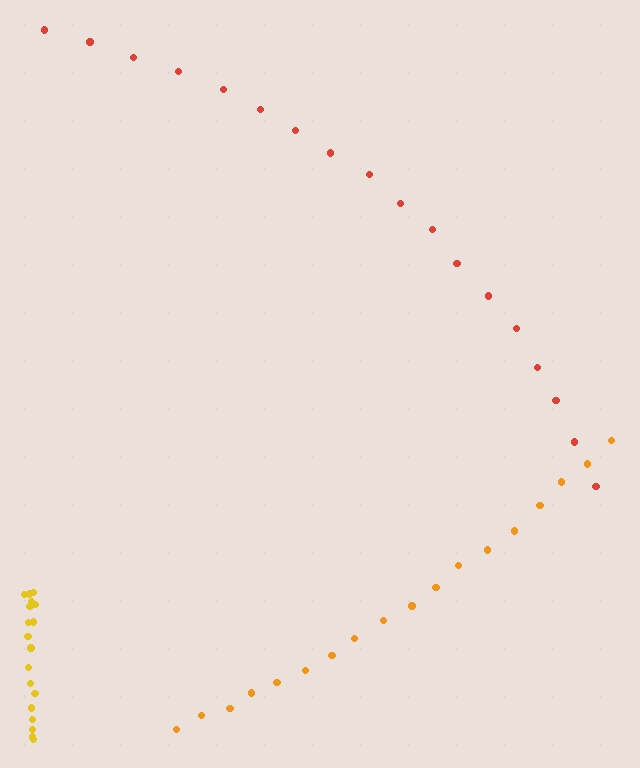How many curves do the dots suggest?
There are 3 distinct paths.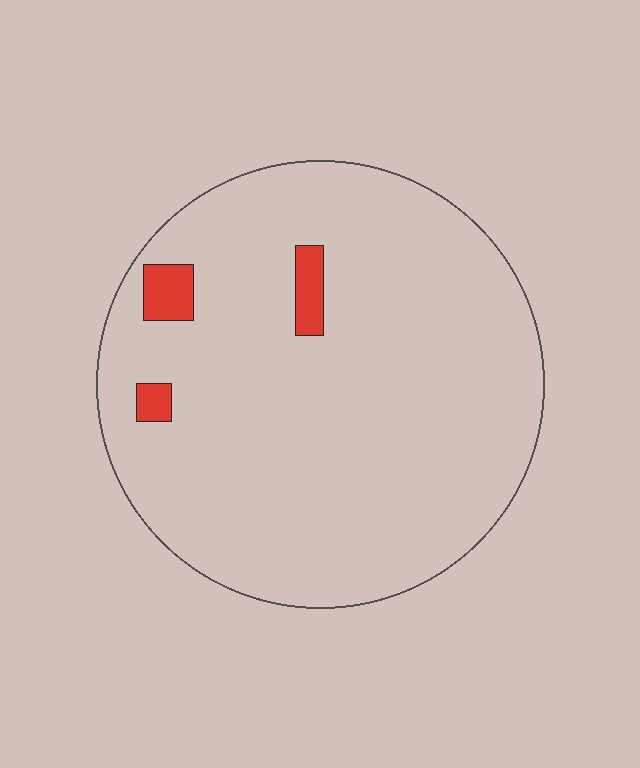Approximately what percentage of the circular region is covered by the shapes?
Approximately 5%.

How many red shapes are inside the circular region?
3.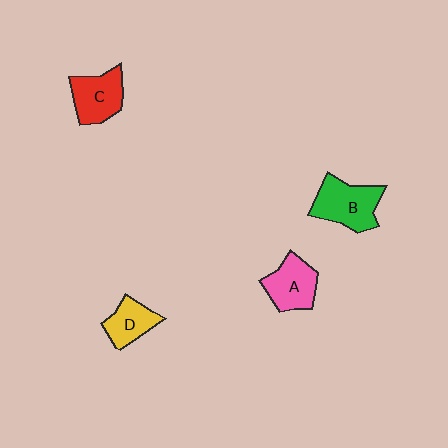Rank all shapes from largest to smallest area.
From largest to smallest: B (green), C (red), A (pink), D (yellow).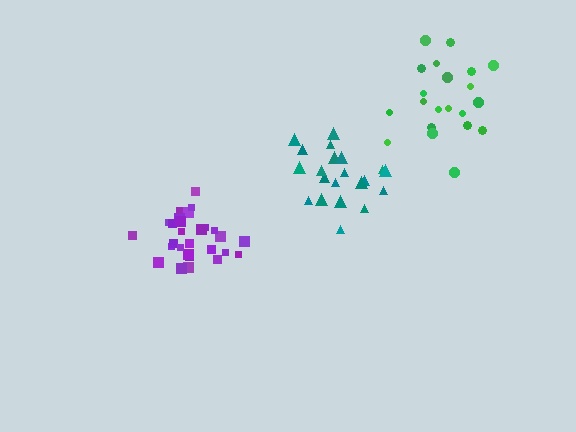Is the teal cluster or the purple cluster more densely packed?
Purple.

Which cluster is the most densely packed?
Purple.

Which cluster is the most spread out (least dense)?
Green.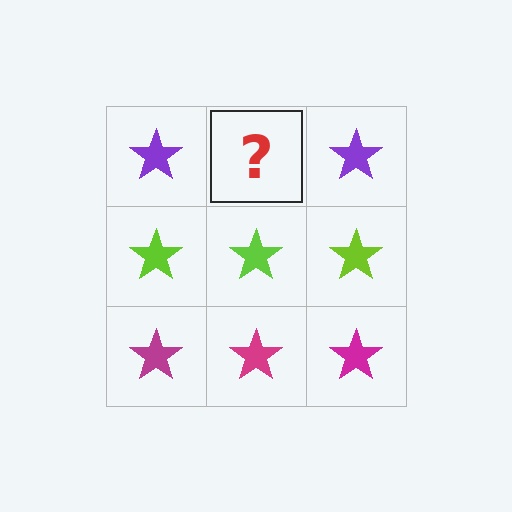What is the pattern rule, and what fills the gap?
The rule is that each row has a consistent color. The gap should be filled with a purple star.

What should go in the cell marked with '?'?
The missing cell should contain a purple star.